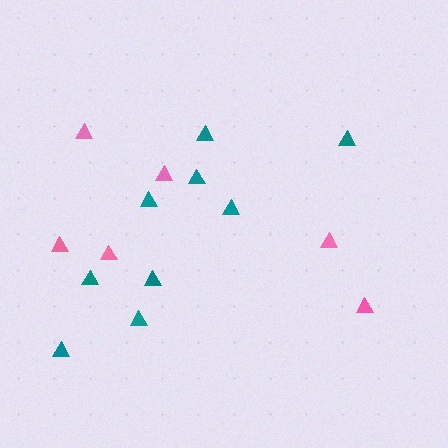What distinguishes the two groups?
There are 2 groups: one group of pink triangles (6) and one group of teal triangles (9).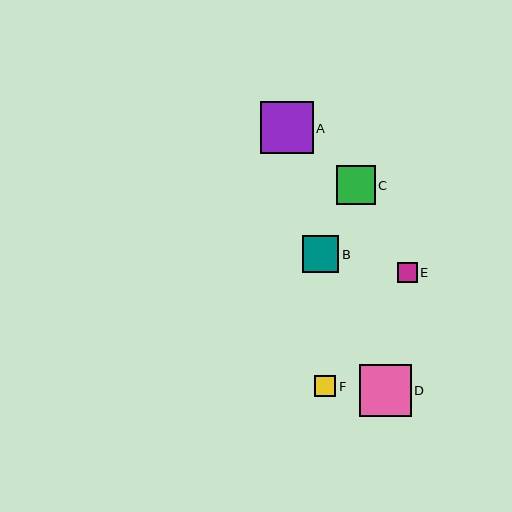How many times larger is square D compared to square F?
Square D is approximately 2.4 times the size of square F.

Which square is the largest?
Square A is the largest with a size of approximately 52 pixels.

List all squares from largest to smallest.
From largest to smallest: A, D, C, B, F, E.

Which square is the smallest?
Square E is the smallest with a size of approximately 20 pixels.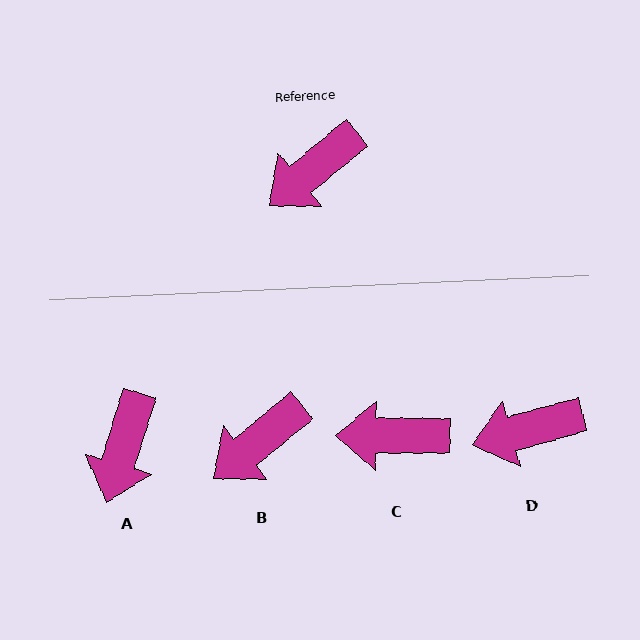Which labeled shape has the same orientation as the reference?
B.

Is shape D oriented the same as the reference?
No, it is off by about 24 degrees.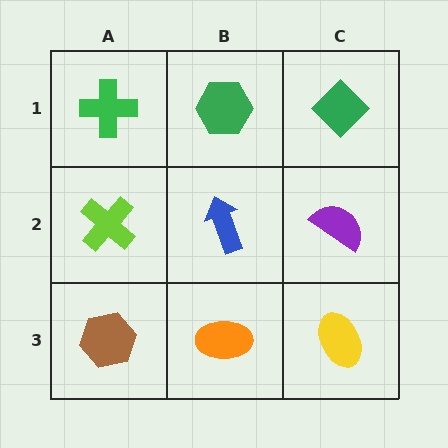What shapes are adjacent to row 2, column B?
A green hexagon (row 1, column B), an orange ellipse (row 3, column B), a lime cross (row 2, column A), a purple semicircle (row 2, column C).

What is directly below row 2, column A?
A brown hexagon.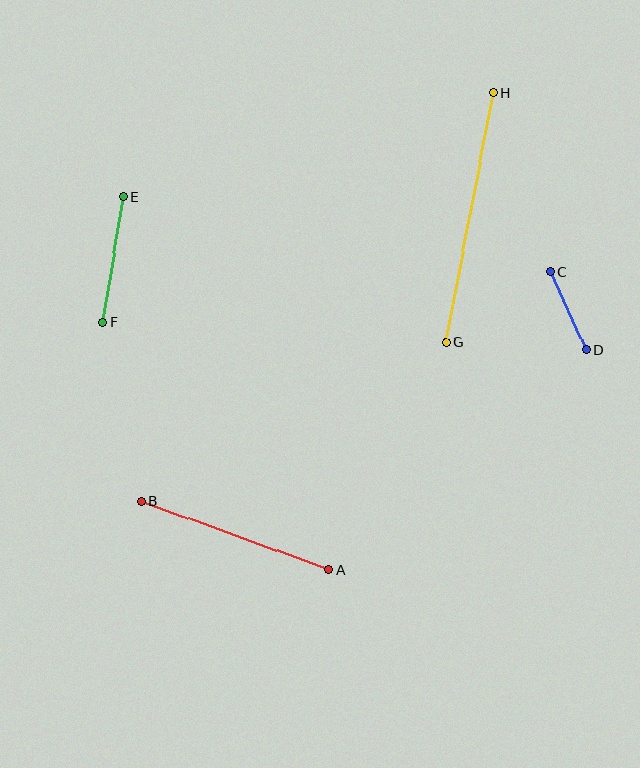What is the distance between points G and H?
The distance is approximately 254 pixels.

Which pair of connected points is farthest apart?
Points G and H are farthest apart.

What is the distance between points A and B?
The distance is approximately 200 pixels.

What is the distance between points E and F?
The distance is approximately 127 pixels.